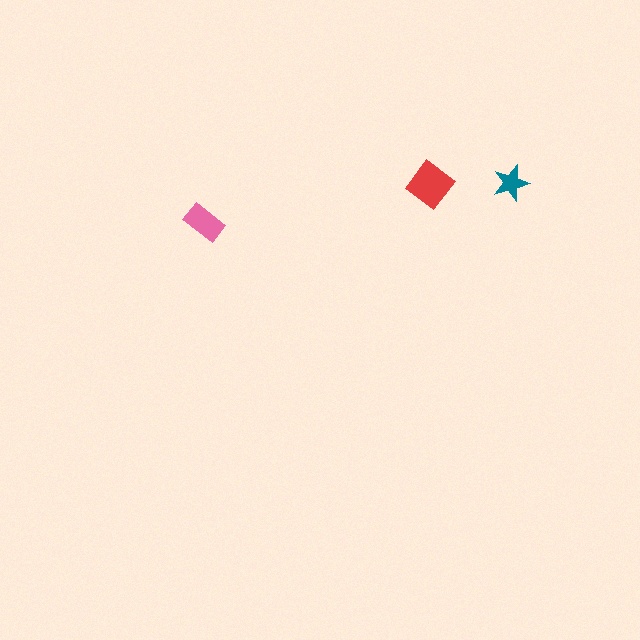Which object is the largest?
The red diamond.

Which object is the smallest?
The teal star.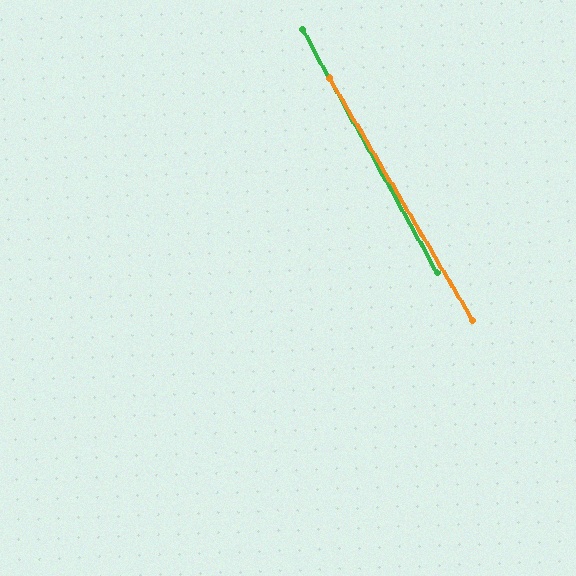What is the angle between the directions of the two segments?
Approximately 2 degrees.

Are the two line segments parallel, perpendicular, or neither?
Parallel — their directions differ by only 1.6°.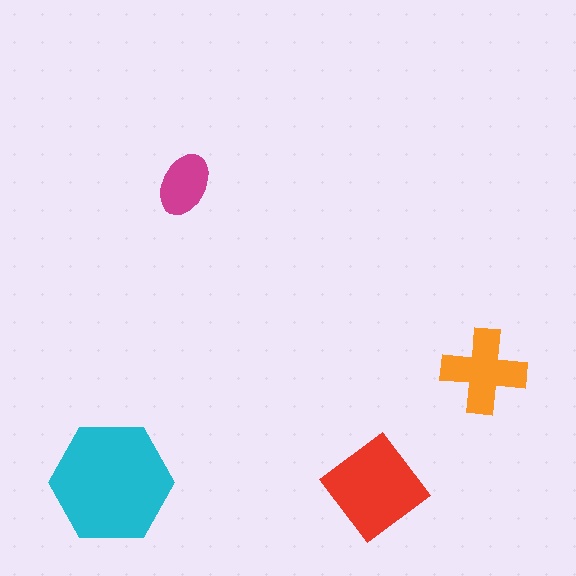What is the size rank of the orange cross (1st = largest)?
3rd.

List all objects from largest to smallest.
The cyan hexagon, the red diamond, the orange cross, the magenta ellipse.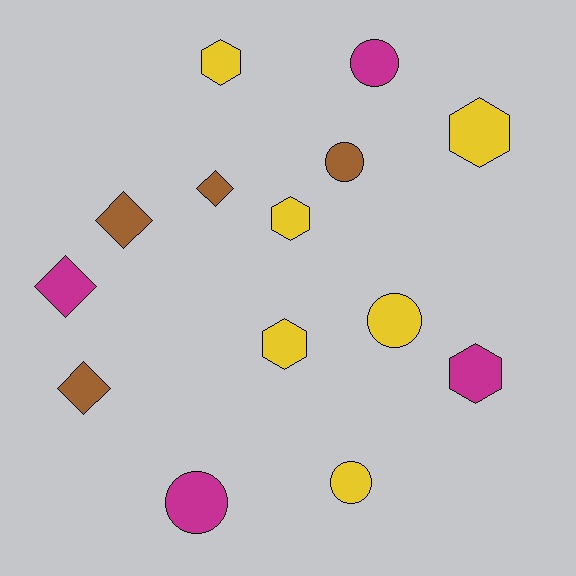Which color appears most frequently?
Yellow, with 6 objects.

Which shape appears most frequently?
Hexagon, with 5 objects.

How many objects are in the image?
There are 14 objects.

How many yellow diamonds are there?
There are no yellow diamonds.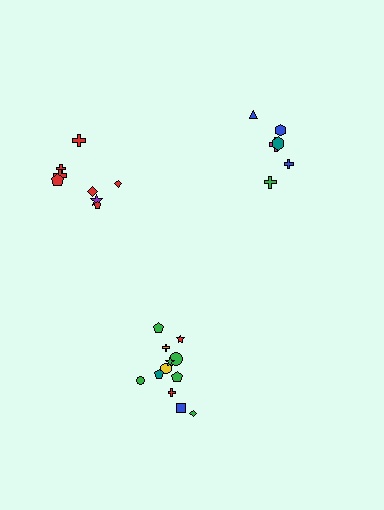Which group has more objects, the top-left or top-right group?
The top-left group.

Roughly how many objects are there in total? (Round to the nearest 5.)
Roughly 25 objects in total.